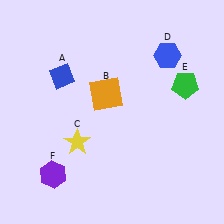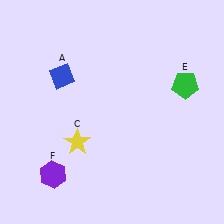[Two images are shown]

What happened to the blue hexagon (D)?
The blue hexagon (D) was removed in Image 2. It was in the top-right area of Image 1.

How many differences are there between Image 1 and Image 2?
There are 2 differences between the two images.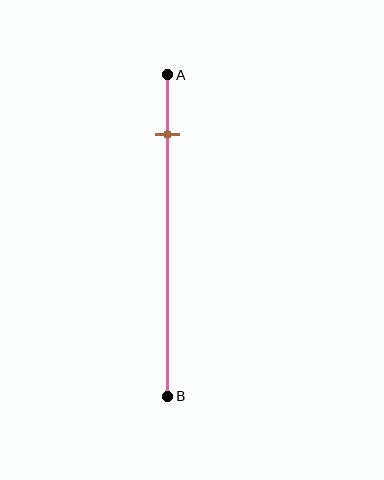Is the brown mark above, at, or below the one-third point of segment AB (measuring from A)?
The brown mark is above the one-third point of segment AB.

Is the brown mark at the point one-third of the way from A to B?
No, the mark is at about 20% from A, not at the 33% one-third point.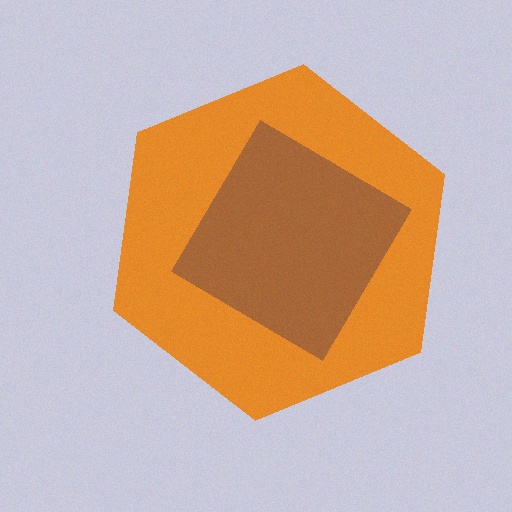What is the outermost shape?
The orange hexagon.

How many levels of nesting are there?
2.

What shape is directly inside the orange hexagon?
The brown diamond.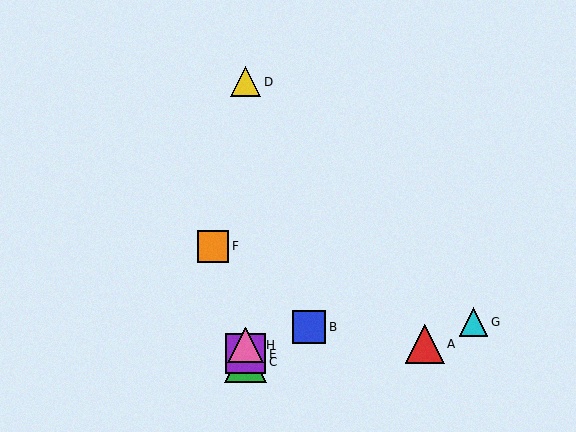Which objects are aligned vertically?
Objects C, D, E, H are aligned vertically.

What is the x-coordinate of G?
Object G is at x≈474.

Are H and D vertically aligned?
Yes, both are at x≈245.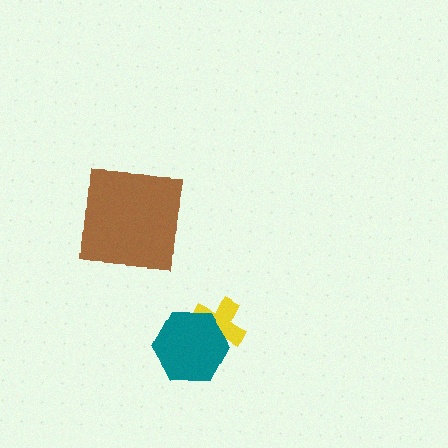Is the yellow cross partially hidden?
Yes, it is partially covered by another shape.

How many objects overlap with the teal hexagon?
1 object overlaps with the teal hexagon.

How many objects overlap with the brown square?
0 objects overlap with the brown square.